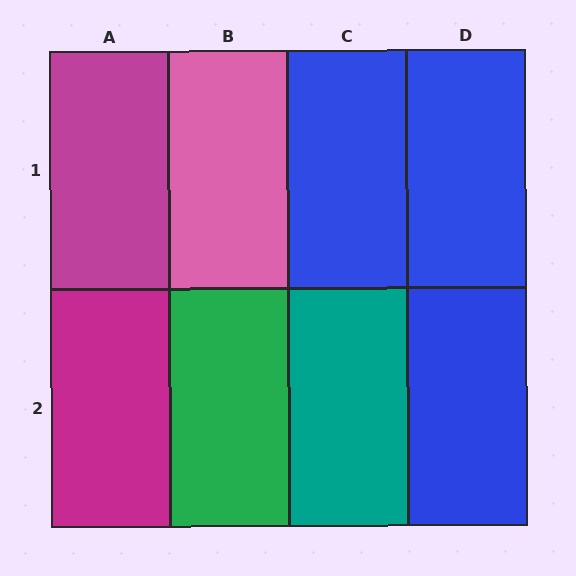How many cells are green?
1 cell is green.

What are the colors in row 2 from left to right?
Magenta, green, teal, blue.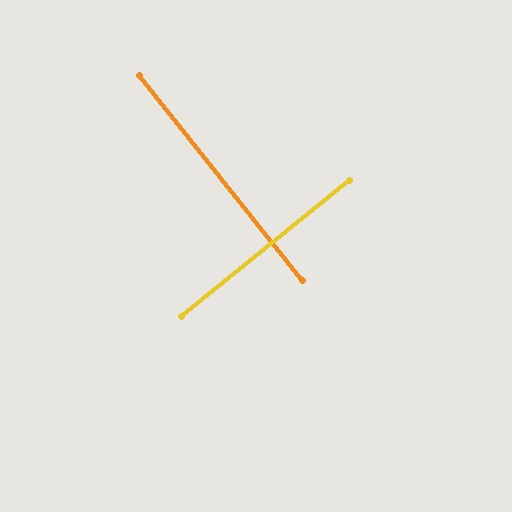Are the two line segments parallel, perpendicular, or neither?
Perpendicular — they meet at approximately 89°.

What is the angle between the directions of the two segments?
Approximately 89 degrees.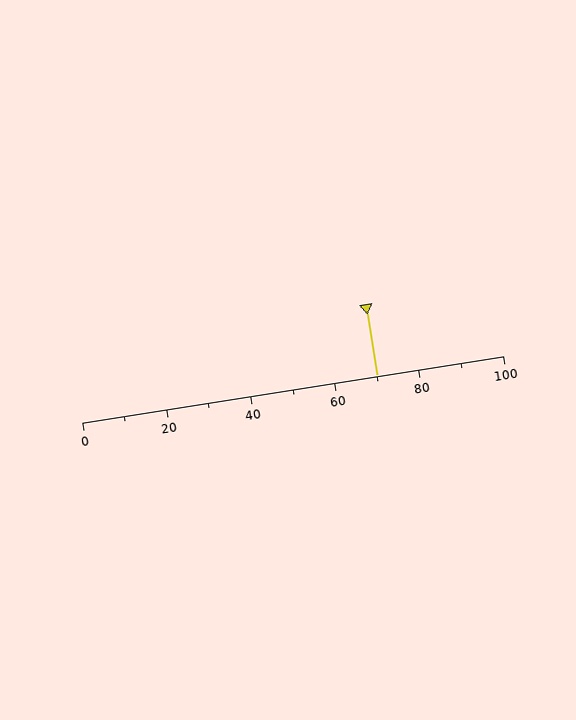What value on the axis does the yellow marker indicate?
The marker indicates approximately 70.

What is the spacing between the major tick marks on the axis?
The major ticks are spaced 20 apart.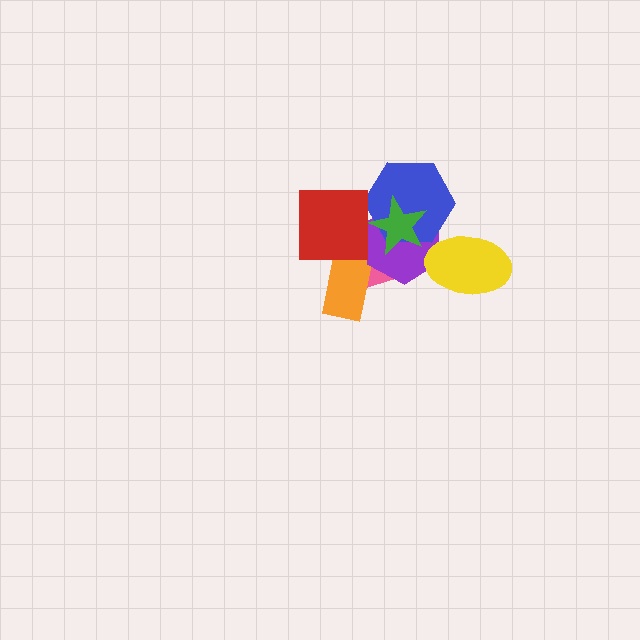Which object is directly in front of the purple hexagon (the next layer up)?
The blue hexagon is directly in front of the purple hexagon.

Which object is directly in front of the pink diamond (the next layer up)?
The orange rectangle is directly in front of the pink diamond.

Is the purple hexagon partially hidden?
Yes, it is partially covered by another shape.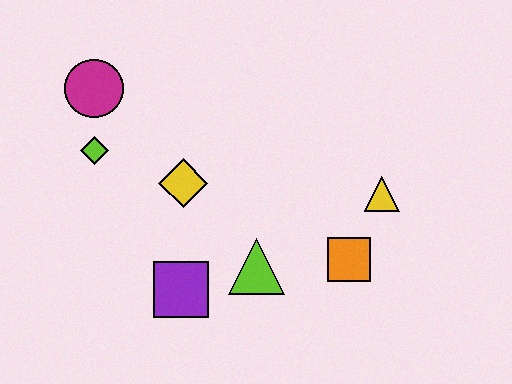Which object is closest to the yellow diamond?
The lime diamond is closest to the yellow diamond.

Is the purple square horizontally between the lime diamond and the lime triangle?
Yes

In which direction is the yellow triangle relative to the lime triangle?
The yellow triangle is to the right of the lime triangle.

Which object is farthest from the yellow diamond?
The yellow triangle is farthest from the yellow diamond.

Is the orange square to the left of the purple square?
No